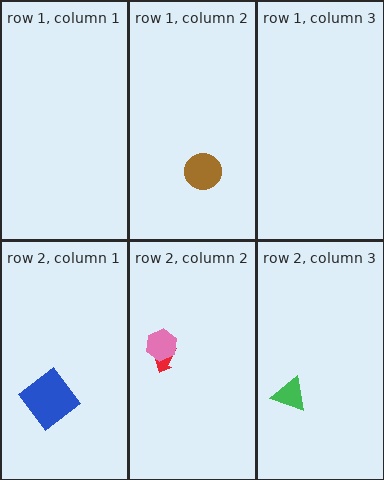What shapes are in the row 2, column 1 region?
The blue diamond.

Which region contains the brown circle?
The row 1, column 2 region.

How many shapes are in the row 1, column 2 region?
1.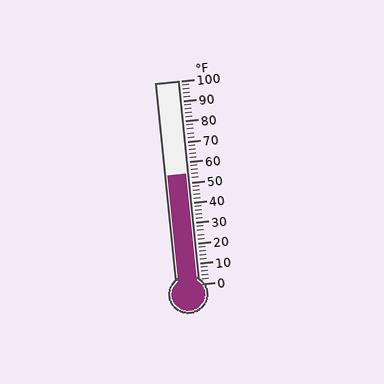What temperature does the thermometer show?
The thermometer shows approximately 54°F.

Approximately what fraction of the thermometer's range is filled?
The thermometer is filled to approximately 55% of its range.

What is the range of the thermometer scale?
The thermometer scale ranges from 0°F to 100°F.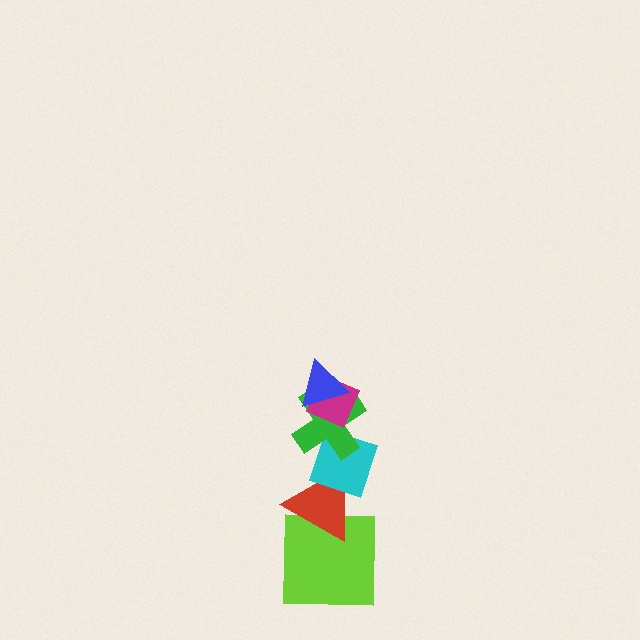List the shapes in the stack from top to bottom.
From top to bottom: the blue triangle, the magenta diamond, the green cross, the cyan diamond, the red triangle, the lime square.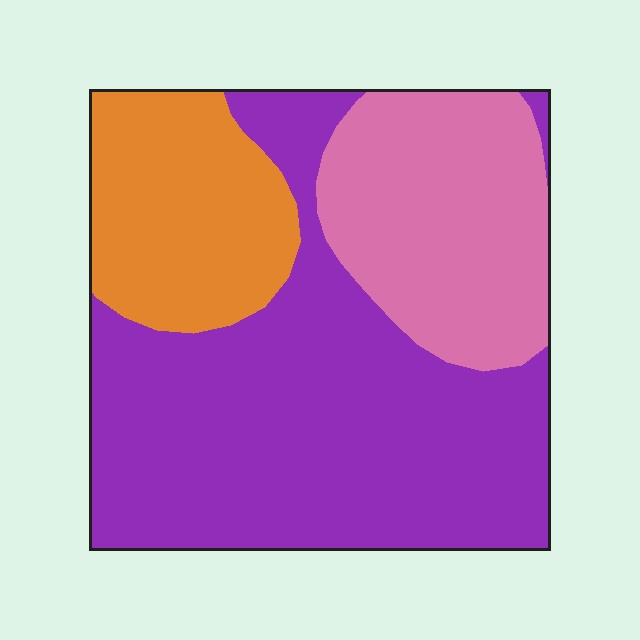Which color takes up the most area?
Purple, at roughly 55%.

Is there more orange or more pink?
Pink.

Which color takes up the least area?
Orange, at roughly 20%.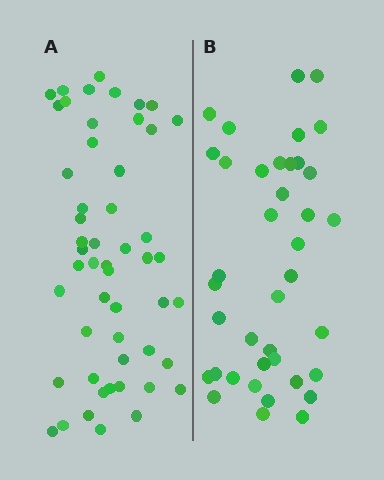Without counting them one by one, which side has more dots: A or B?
Region A (the left region) has more dots.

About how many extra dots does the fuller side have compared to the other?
Region A has approximately 15 more dots than region B.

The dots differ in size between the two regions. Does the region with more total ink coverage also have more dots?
No. Region B has more total ink coverage because its dots are larger, but region A actually contains more individual dots. Total area can be misleading — the number of items is what matters here.